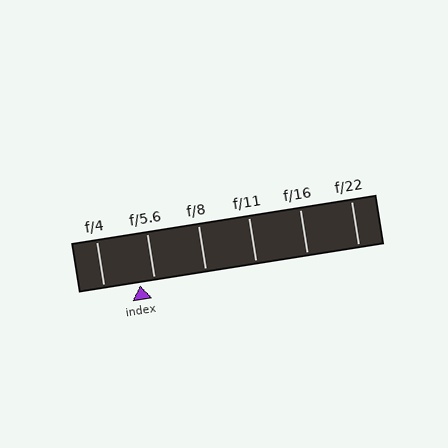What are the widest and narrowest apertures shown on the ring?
The widest aperture shown is f/4 and the narrowest is f/22.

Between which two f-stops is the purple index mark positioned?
The index mark is between f/4 and f/5.6.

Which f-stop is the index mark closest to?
The index mark is closest to f/5.6.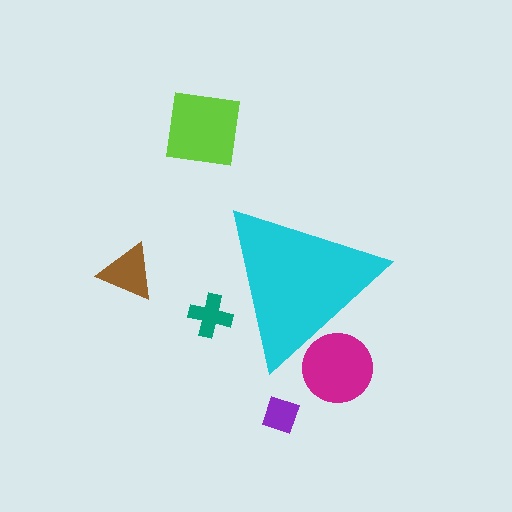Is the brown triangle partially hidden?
No, the brown triangle is fully visible.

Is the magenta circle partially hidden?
Yes, the magenta circle is partially hidden behind the cyan triangle.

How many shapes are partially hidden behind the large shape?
2 shapes are partially hidden.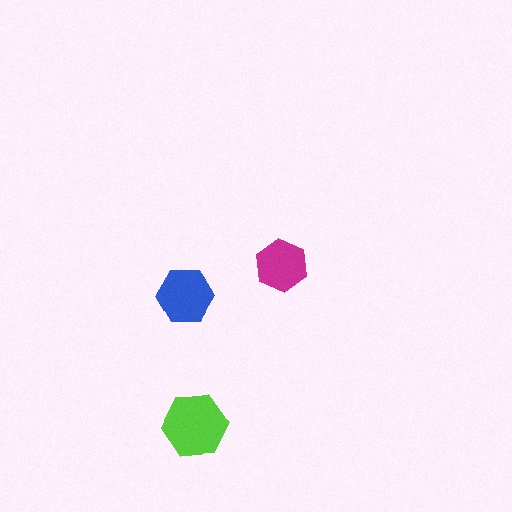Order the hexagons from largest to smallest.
the lime one, the blue one, the magenta one.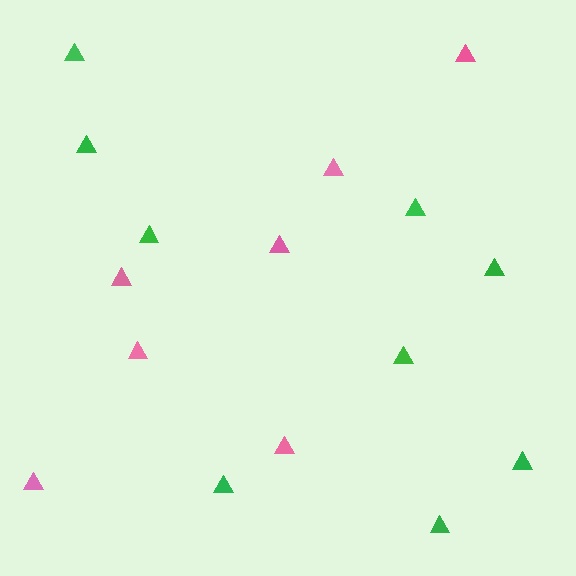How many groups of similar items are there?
There are 2 groups: one group of pink triangles (7) and one group of green triangles (9).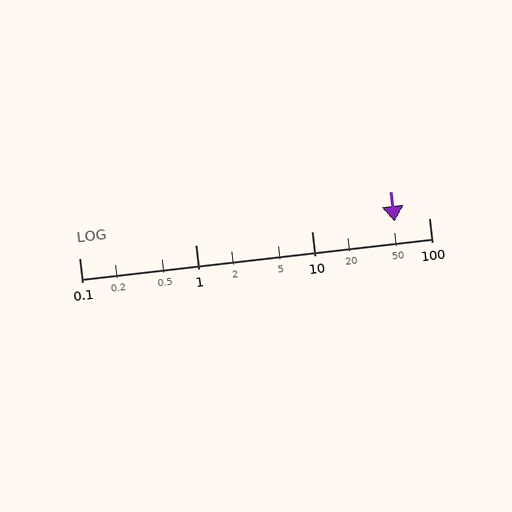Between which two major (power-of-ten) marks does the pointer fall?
The pointer is between 10 and 100.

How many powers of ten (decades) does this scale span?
The scale spans 3 decades, from 0.1 to 100.